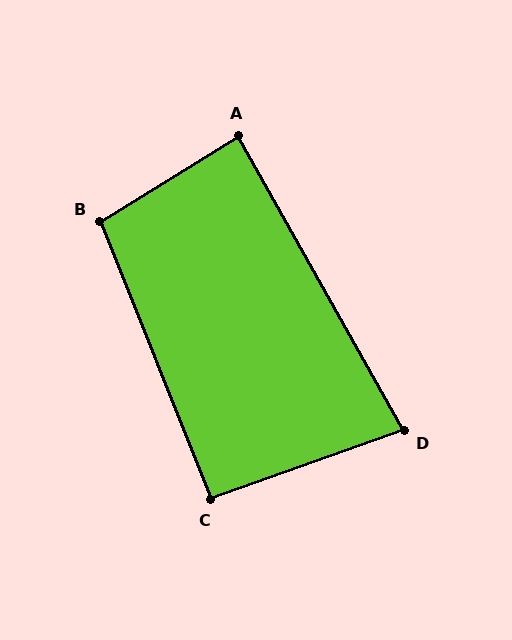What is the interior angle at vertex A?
Approximately 88 degrees (approximately right).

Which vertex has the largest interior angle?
B, at approximately 100 degrees.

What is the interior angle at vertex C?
Approximately 92 degrees (approximately right).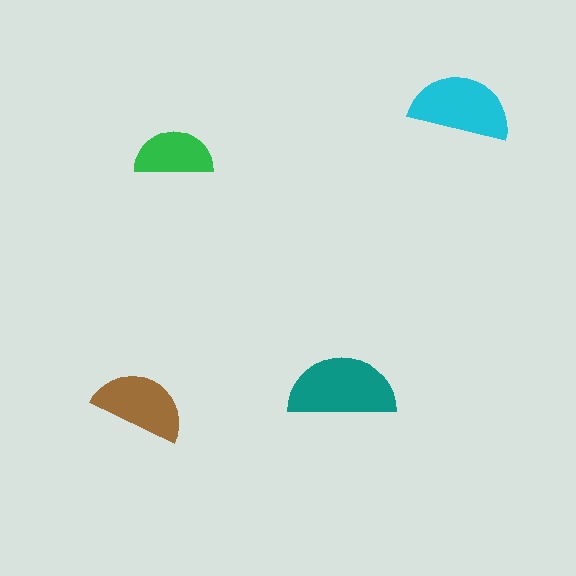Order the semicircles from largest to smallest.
the teal one, the cyan one, the brown one, the green one.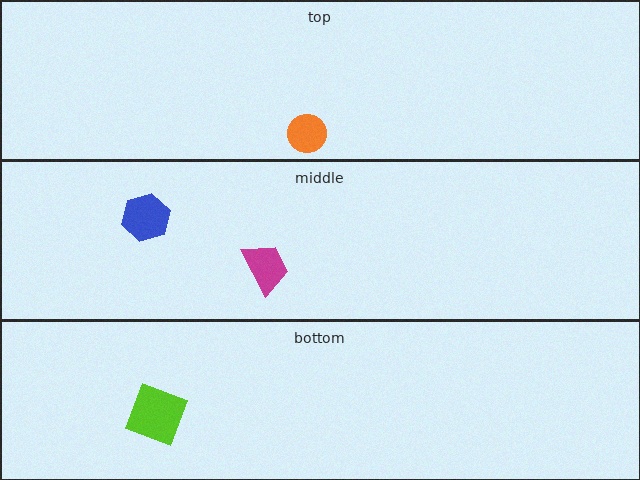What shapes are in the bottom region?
The lime square.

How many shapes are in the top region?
1.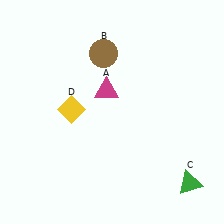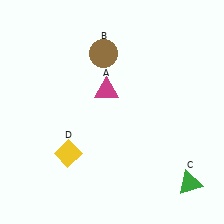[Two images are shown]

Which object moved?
The yellow diamond (D) moved down.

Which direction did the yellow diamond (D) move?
The yellow diamond (D) moved down.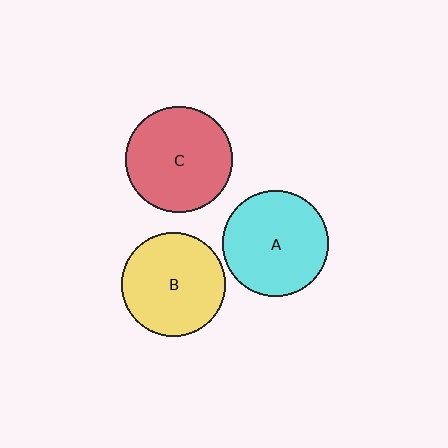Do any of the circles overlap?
No, none of the circles overlap.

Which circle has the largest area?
Circle C (red).